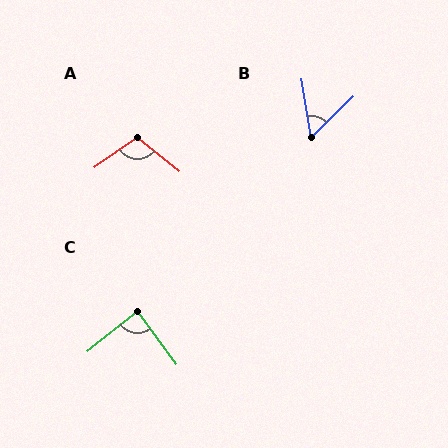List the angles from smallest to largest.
B (55°), C (88°), A (106°).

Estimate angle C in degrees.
Approximately 88 degrees.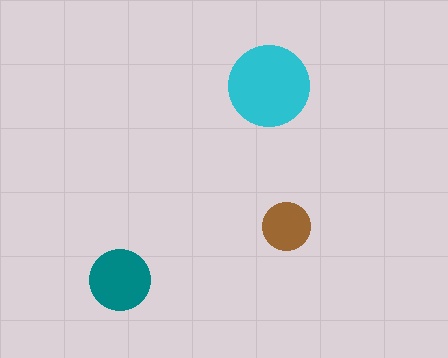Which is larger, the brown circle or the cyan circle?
The cyan one.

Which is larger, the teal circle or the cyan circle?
The cyan one.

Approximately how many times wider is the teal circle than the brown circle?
About 1.5 times wider.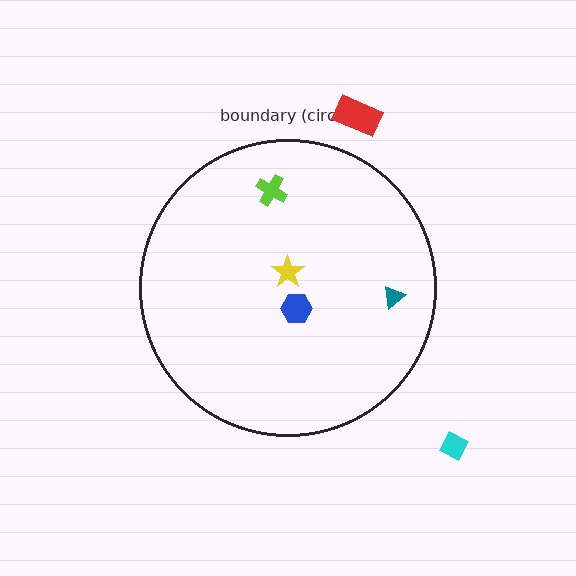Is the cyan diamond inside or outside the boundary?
Outside.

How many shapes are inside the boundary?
4 inside, 2 outside.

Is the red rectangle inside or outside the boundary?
Outside.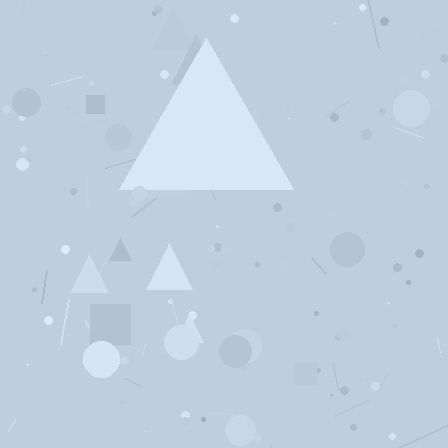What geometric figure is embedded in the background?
A triangle is embedded in the background.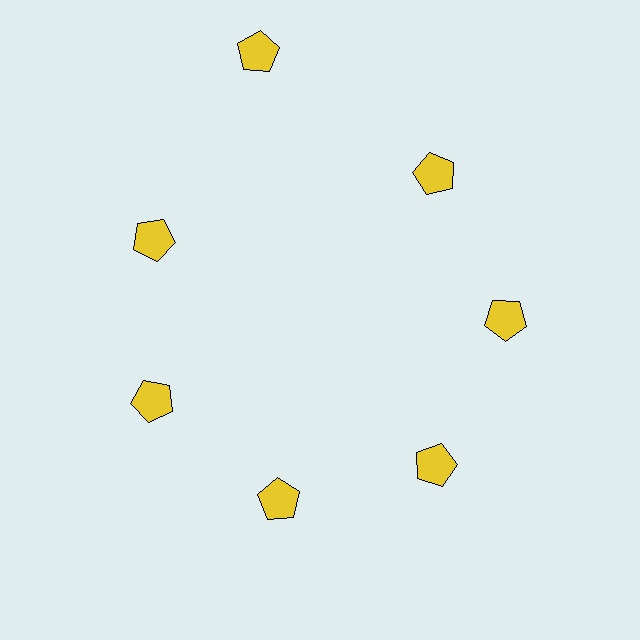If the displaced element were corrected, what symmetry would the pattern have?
It would have 7-fold rotational symmetry — the pattern would map onto itself every 51 degrees.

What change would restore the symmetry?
The symmetry would be restored by moving it inward, back onto the ring so that all 7 pentagons sit at equal angles and equal distance from the center.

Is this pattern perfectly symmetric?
No. The 7 yellow pentagons are arranged in a ring, but one element near the 12 o'clock position is pushed outward from the center, breaking the 7-fold rotational symmetry.